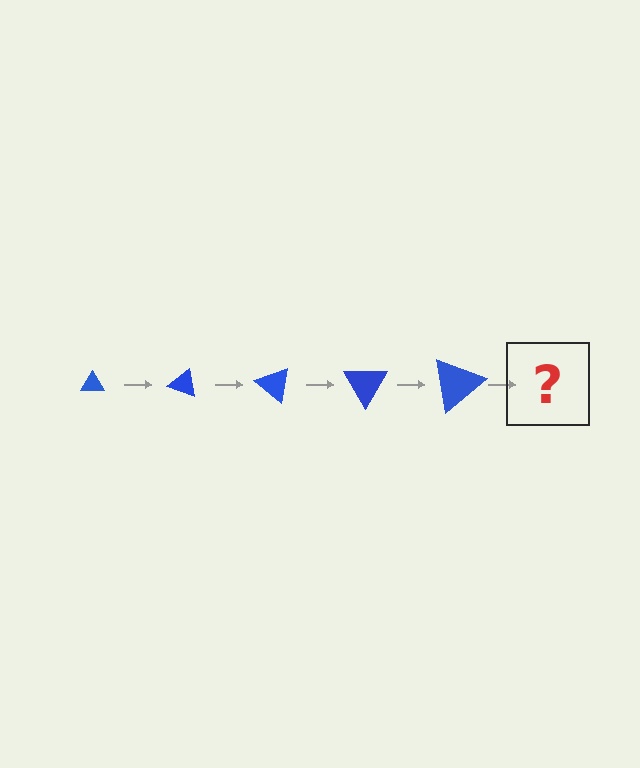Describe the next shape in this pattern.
It should be a triangle, larger than the previous one and rotated 100 degrees from the start.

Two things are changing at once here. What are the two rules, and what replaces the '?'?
The two rules are that the triangle grows larger each step and it rotates 20 degrees each step. The '?' should be a triangle, larger than the previous one and rotated 100 degrees from the start.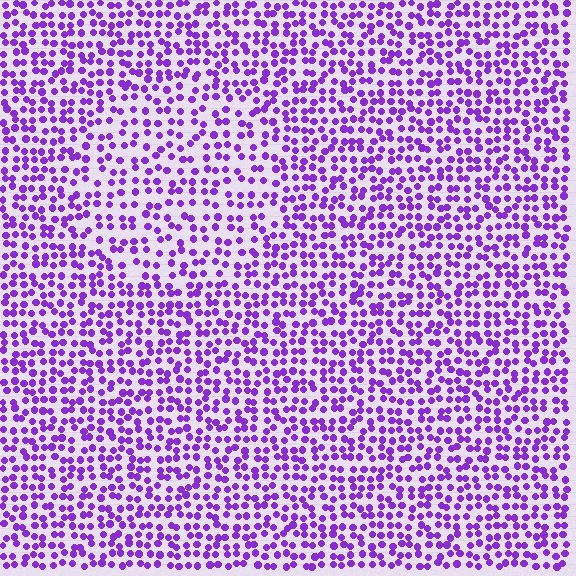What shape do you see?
I see a circle.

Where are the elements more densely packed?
The elements are more densely packed outside the circle boundary.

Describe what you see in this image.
The image contains small purple elements arranged at two different densities. A circle-shaped region is visible where the elements are less densely packed than the surrounding area.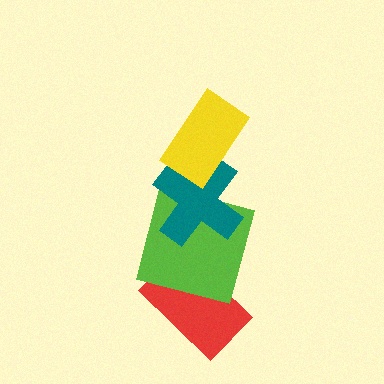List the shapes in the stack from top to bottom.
From top to bottom: the yellow rectangle, the teal cross, the lime square, the red rectangle.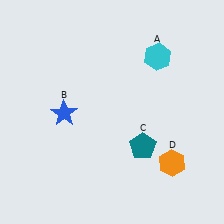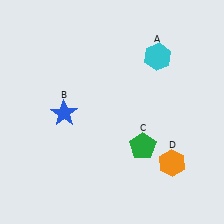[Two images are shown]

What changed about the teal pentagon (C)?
In Image 1, C is teal. In Image 2, it changed to green.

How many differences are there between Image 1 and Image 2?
There is 1 difference between the two images.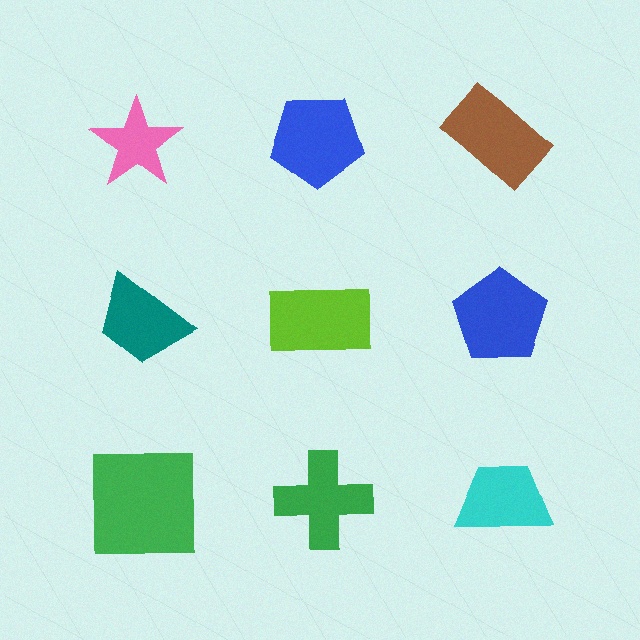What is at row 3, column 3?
A cyan trapezoid.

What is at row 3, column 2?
A green cross.